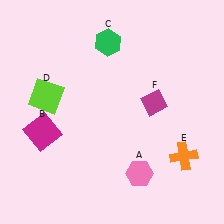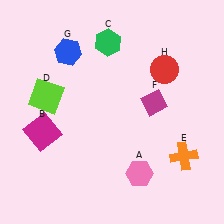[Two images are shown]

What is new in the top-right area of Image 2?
A red circle (H) was added in the top-right area of Image 2.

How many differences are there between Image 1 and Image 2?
There are 2 differences between the two images.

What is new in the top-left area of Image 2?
A blue hexagon (G) was added in the top-left area of Image 2.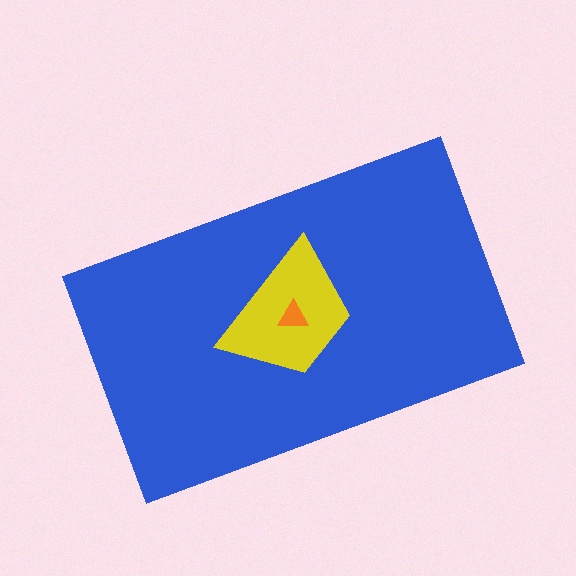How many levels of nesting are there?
3.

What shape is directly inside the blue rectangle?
The yellow trapezoid.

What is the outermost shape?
The blue rectangle.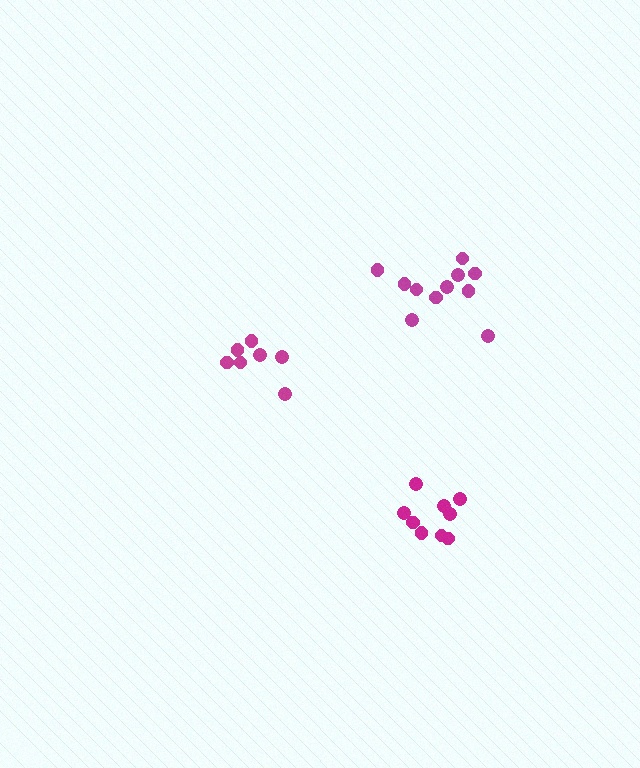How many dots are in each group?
Group 1: 9 dots, Group 2: 7 dots, Group 3: 11 dots (27 total).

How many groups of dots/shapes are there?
There are 3 groups.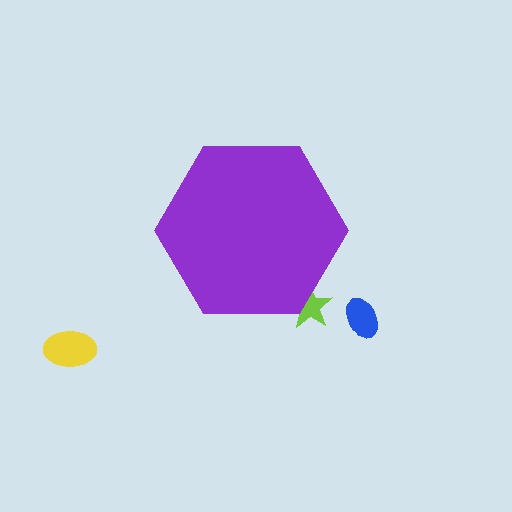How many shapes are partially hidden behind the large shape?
1 shape is partially hidden.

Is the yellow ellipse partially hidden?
No, the yellow ellipse is fully visible.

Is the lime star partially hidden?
Yes, the lime star is partially hidden behind the purple hexagon.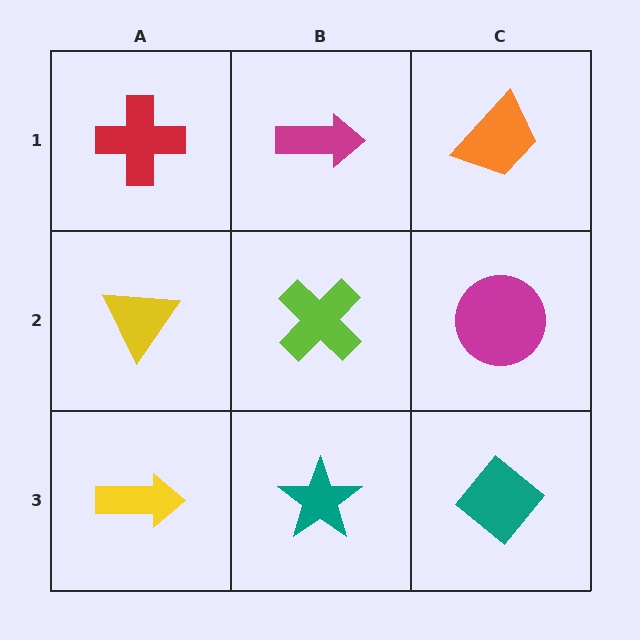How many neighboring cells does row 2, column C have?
3.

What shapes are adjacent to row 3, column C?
A magenta circle (row 2, column C), a teal star (row 3, column B).